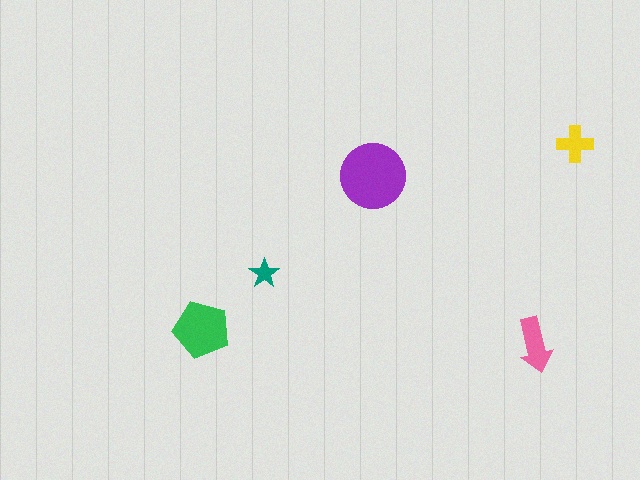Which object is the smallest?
The teal star.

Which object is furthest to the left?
The green pentagon is leftmost.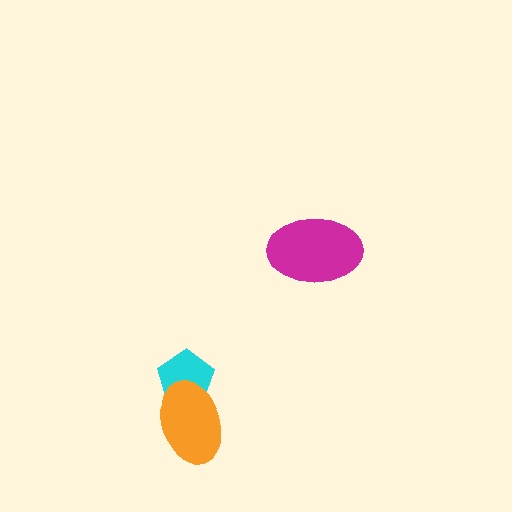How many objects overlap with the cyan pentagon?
1 object overlaps with the cyan pentagon.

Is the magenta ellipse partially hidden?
No, no other shape covers it.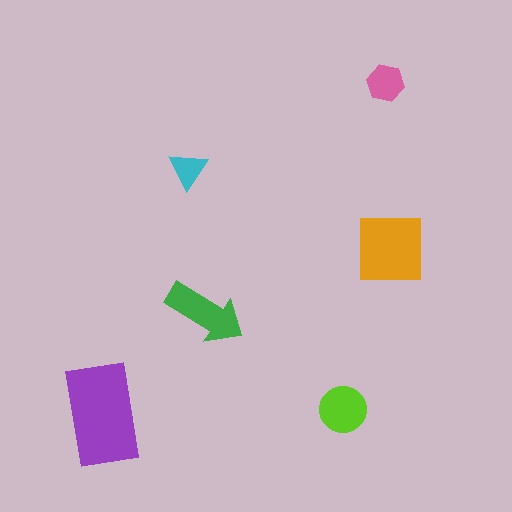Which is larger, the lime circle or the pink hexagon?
The lime circle.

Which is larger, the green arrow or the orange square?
The orange square.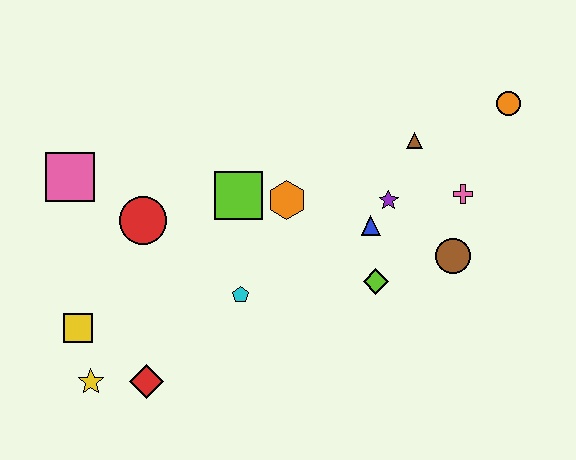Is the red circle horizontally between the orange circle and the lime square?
No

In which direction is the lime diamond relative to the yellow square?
The lime diamond is to the right of the yellow square.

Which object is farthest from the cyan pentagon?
The orange circle is farthest from the cyan pentagon.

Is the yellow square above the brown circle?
No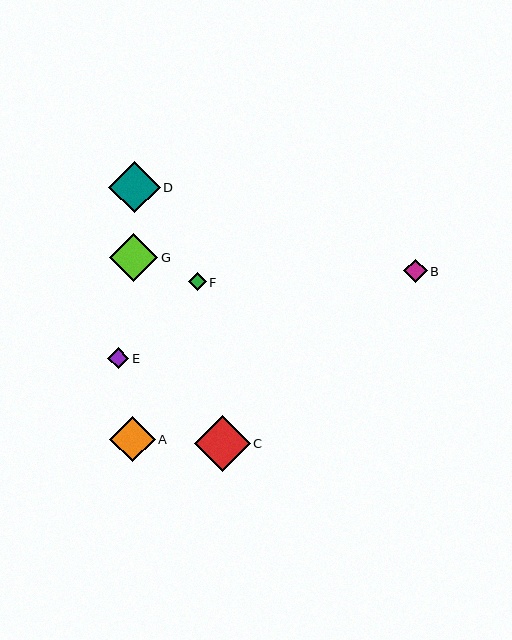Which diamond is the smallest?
Diamond F is the smallest with a size of approximately 18 pixels.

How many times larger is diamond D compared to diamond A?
Diamond D is approximately 1.1 times the size of diamond A.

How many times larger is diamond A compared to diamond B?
Diamond A is approximately 1.9 times the size of diamond B.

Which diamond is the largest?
Diamond C is the largest with a size of approximately 56 pixels.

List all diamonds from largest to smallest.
From largest to smallest: C, D, G, A, B, E, F.